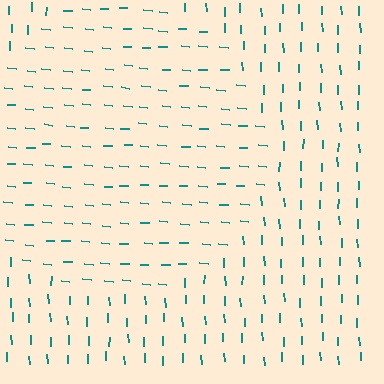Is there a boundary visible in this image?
Yes, there is a texture boundary formed by a change in line orientation.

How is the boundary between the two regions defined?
The boundary is defined purely by a change in line orientation (approximately 84 degrees difference). All lines are the same color and thickness.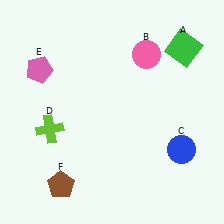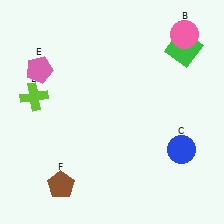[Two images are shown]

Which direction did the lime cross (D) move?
The lime cross (D) moved up.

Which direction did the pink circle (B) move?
The pink circle (B) moved right.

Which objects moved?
The objects that moved are: the pink circle (B), the lime cross (D).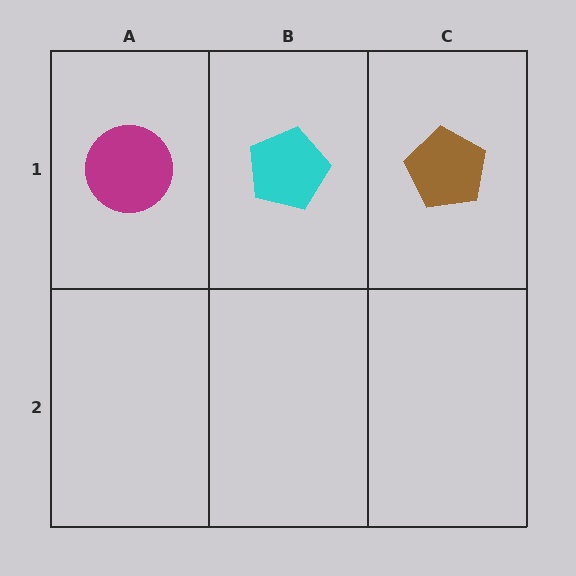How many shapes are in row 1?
3 shapes.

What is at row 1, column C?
A brown pentagon.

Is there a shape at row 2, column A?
No, that cell is empty.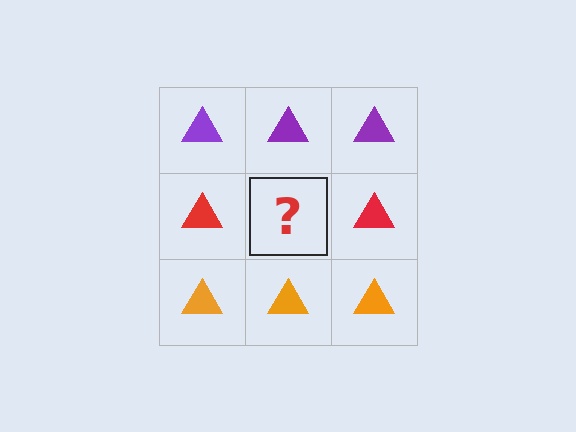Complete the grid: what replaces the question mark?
The question mark should be replaced with a red triangle.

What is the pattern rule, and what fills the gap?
The rule is that each row has a consistent color. The gap should be filled with a red triangle.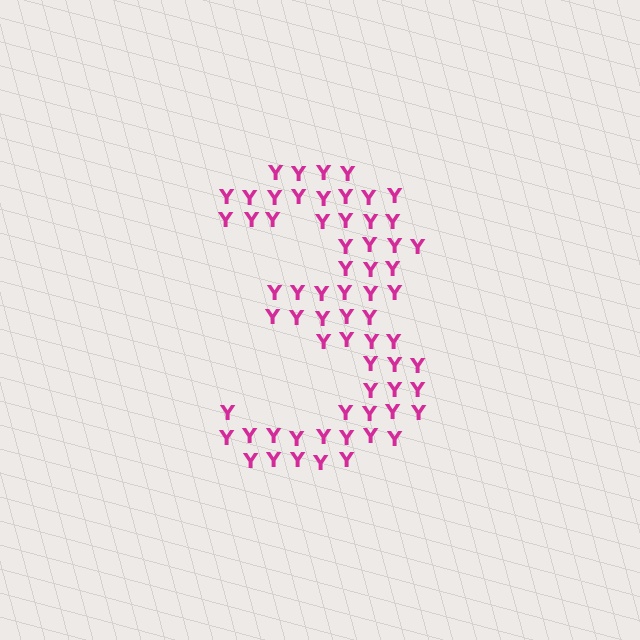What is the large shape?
The large shape is the digit 3.